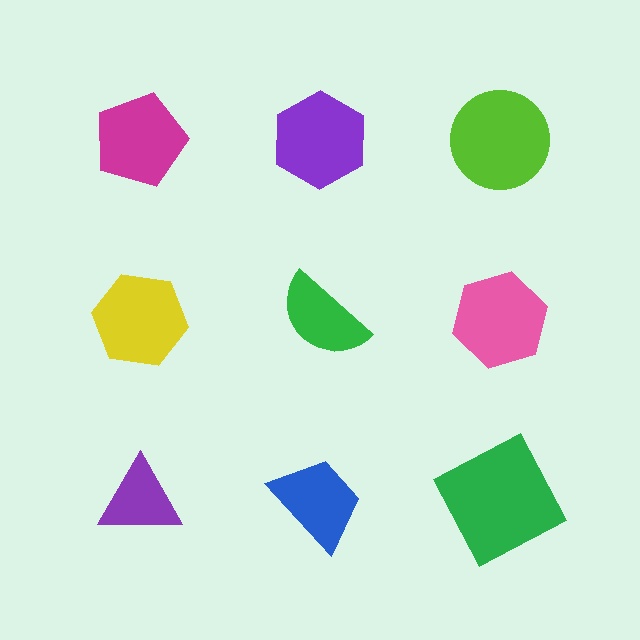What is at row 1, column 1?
A magenta pentagon.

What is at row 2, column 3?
A pink hexagon.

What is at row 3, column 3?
A green square.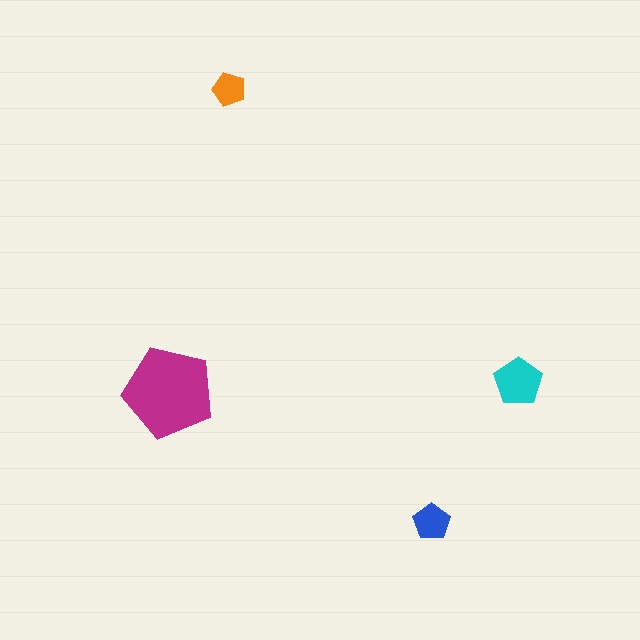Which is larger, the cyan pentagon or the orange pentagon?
The cyan one.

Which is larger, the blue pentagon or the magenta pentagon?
The magenta one.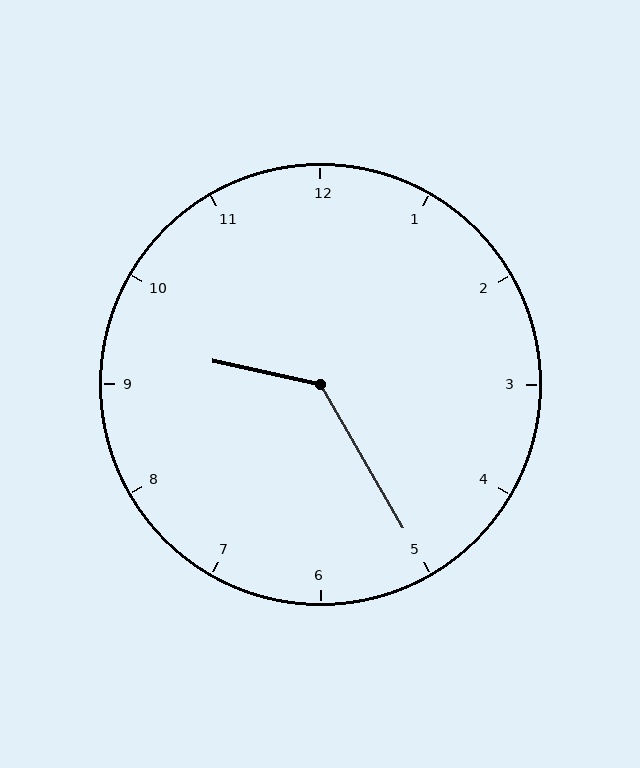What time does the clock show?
9:25.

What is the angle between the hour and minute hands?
Approximately 132 degrees.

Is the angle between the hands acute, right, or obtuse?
It is obtuse.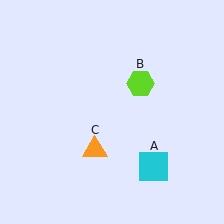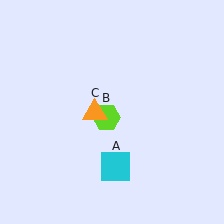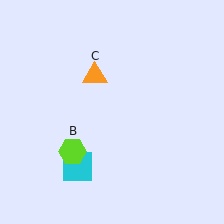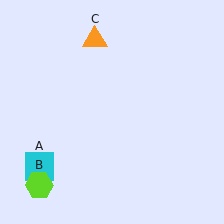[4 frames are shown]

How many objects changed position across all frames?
3 objects changed position: cyan square (object A), lime hexagon (object B), orange triangle (object C).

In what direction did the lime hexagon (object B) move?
The lime hexagon (object B) moved down and to the left.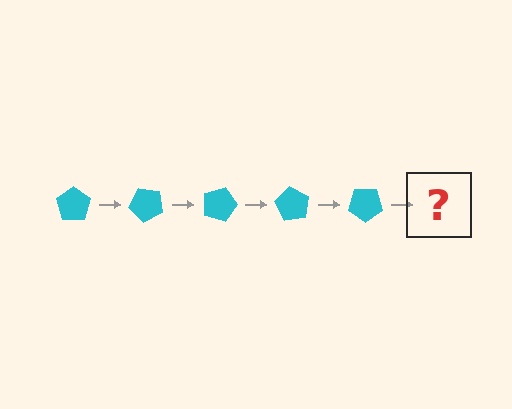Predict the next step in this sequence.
The next step is a cyan pentagon rotated 225 degrees.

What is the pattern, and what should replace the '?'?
The pattern is that the pentagon rotates 45 degrees each step. The '?' should be a cyan pentagon rotated 225 degrees.